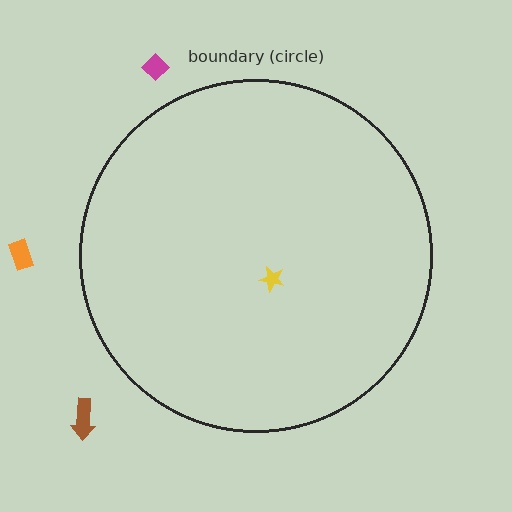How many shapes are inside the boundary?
1 inside, 3 outside.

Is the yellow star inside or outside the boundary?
Inside.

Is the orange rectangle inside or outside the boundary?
Outside.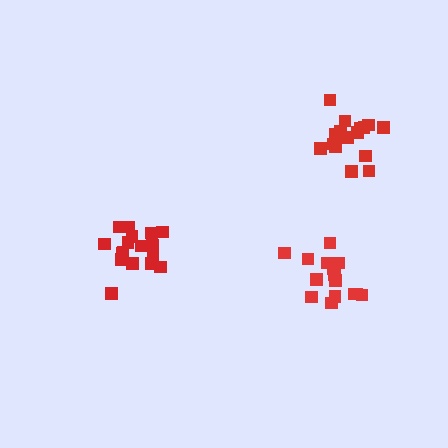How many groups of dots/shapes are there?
There are 3 groups.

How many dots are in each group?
Group 1: 18 dots, Group 2: 15 dots, Group 3: 17 dots (50 total).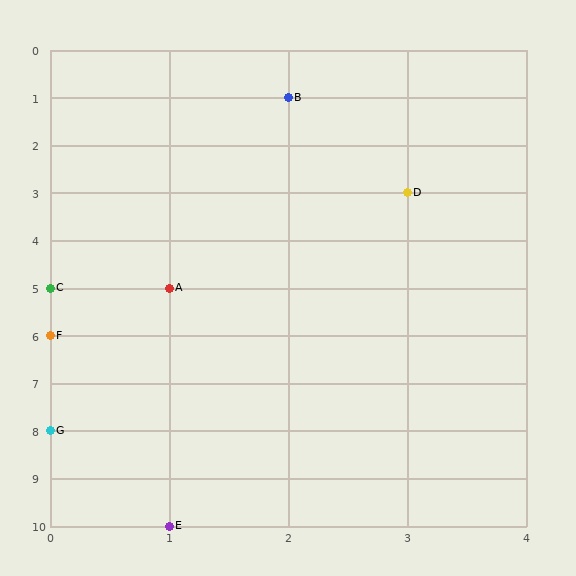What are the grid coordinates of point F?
Point F is at grid coordinates (0, 6).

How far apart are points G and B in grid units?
Points G and B are 2 columns and 7 rows apart (about 7.3 grid units diagonally).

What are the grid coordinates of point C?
Point C is at grid coordinates (0, 5).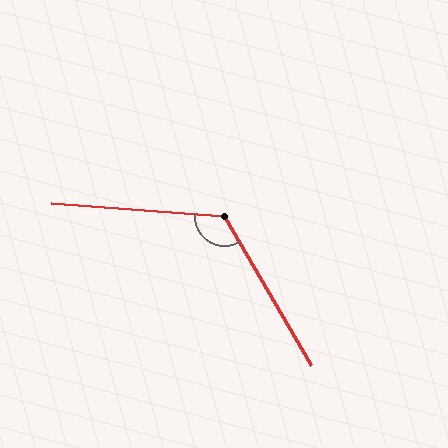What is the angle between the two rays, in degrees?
Approximately 125 degrees.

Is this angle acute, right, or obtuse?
It is obtuse.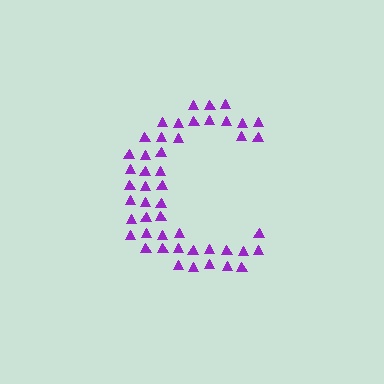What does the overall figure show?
The overall figure shows the letter C.